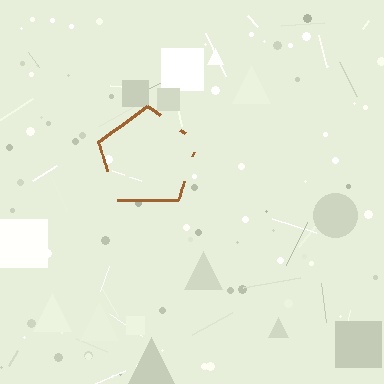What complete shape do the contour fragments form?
The contour fragments form a pentagon.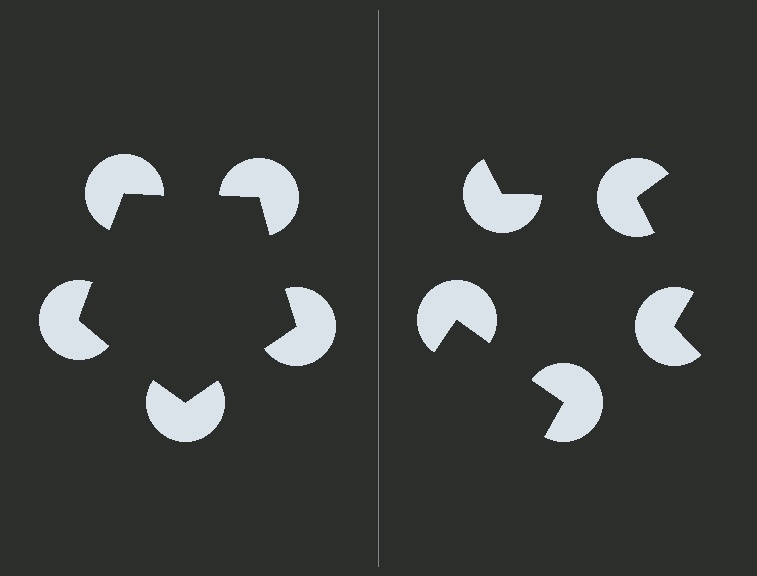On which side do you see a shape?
An illusory pentagon appears on the left side. On the right side the wedge cuts are rotated, so no coherent shape forms.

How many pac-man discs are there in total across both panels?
10 — 5 on each side.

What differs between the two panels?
The pac-man discs are positioned identically on both sides; only the wedge orientations differ. On the left they align to a pentagon; on the right they are misaligned.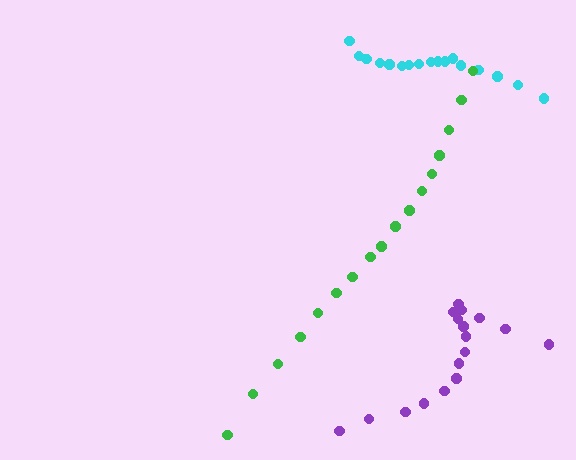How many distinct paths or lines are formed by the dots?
There are 3 distinct paths.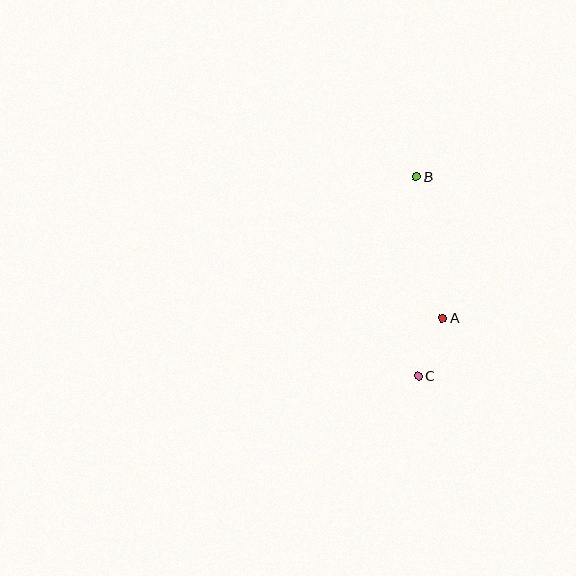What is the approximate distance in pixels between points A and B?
The distance between A and B is approximately 144 pixels.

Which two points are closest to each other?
Points A and C are closest to each other.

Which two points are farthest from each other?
Points B and C are farthest from each other.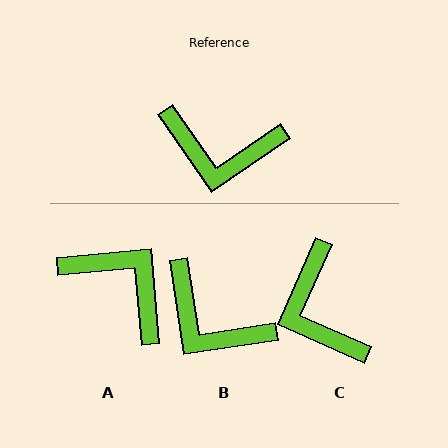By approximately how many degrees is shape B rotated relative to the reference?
Approximately 26 degrees clockwise.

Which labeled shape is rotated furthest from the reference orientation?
A, about 150 degrees away.